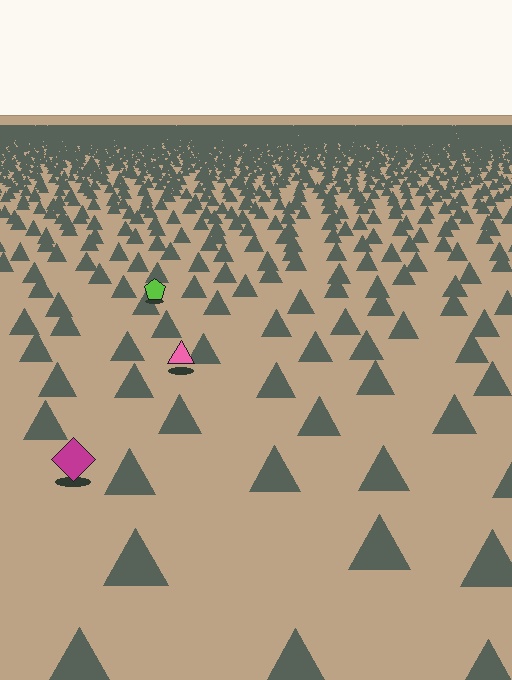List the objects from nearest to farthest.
From nearest to farthest: the magenta diamond, the pink triangle, the lime pentagon.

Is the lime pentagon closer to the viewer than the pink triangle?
No. The pink triangle is closer — you can tell from the texture gradient: the ground texture is coarser near it.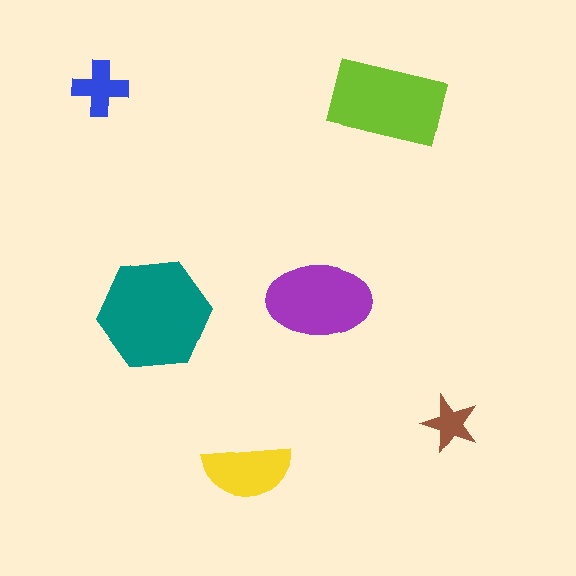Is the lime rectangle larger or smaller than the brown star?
Larger.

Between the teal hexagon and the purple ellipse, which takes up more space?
The teal hexagon.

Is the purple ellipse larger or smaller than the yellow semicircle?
Larger.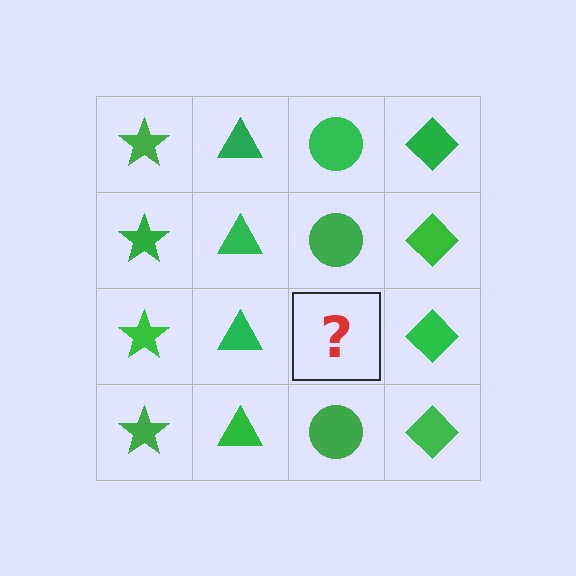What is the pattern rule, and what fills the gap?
The rule is that each column has a consistent shape. The gap should be filled with a green circle.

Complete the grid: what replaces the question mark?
The question mark should be replaced with a green circle.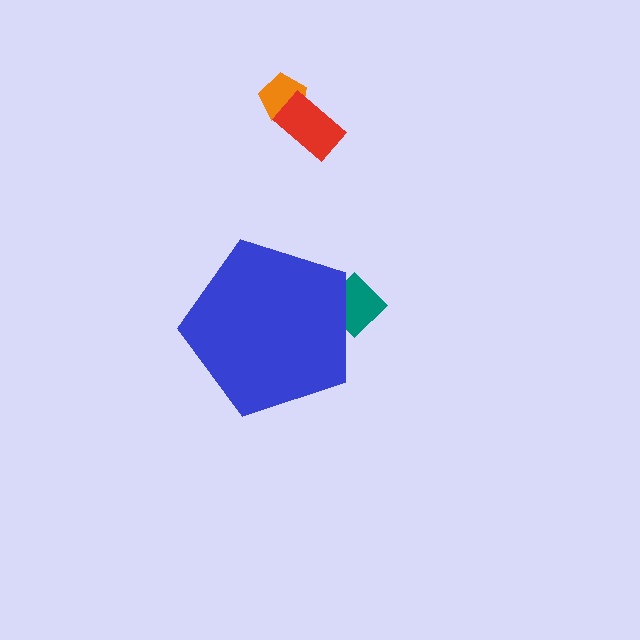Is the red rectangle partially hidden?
No, the red rectangle is fully visible.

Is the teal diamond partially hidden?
Yes, the teal diamond is partially hidden behind the blue pentagon.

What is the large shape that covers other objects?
A blue pentagon.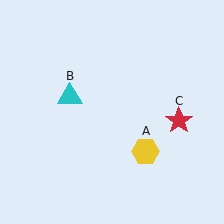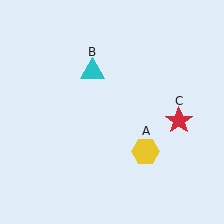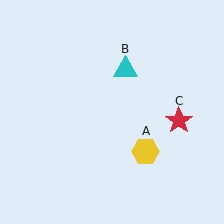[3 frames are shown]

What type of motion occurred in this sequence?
The cyan triangle (object B) rotated clockwise around the center of the scene.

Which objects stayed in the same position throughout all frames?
Yellow hexagon (object A) and red star (object C) remained stationary.